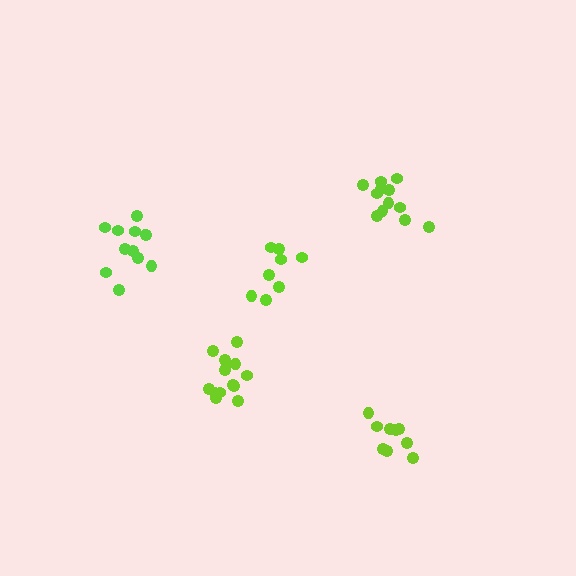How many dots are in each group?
Group 1: 12 dots, Group 2: 9 dots, Group 3: 12 dots, Group 4: 14 dots, Group 5: 8 dots (55 total).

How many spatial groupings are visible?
There are 5 spatial groupings.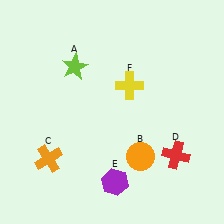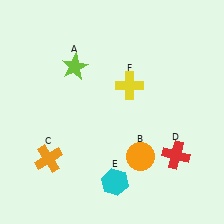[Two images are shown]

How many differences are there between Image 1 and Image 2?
There is 1 difference between the two images.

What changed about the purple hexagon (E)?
In Image 1, E is purple. In Image 2, it changed to cyan.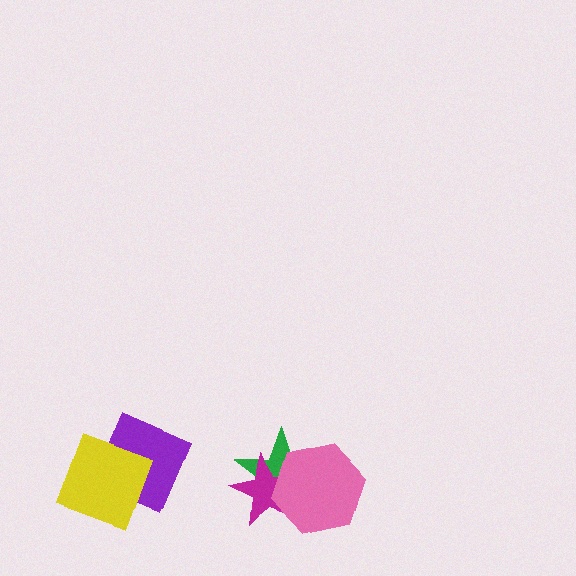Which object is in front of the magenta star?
The pink hexagon is in front of the magenta star.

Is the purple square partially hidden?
Yes, it is partially covered by another shape.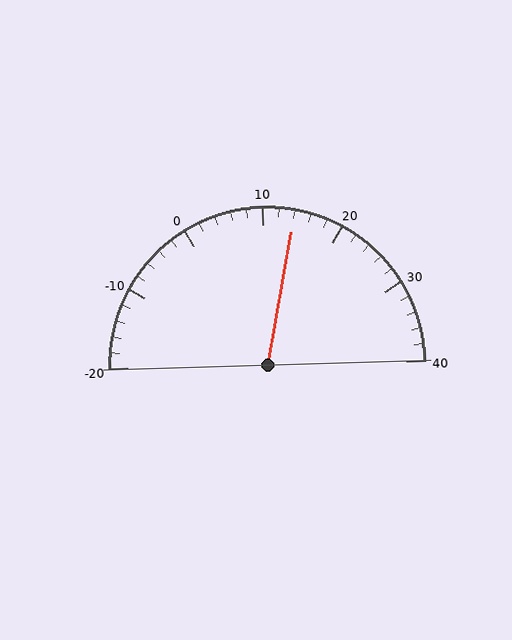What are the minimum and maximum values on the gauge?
The gauge ranges from -20 to 40.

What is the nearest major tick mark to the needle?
The nearest major tick mark is 10.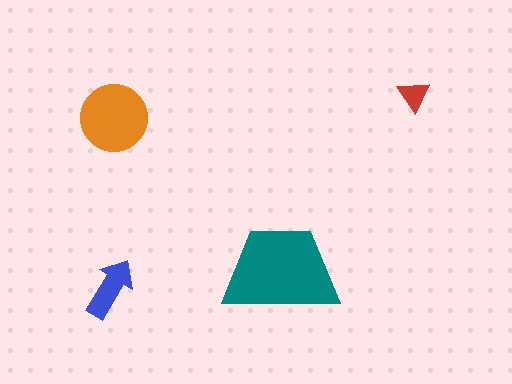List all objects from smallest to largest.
The red triangle, the blue arrow, the orange circle, the teal trapezoid.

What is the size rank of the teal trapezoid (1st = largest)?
1st.